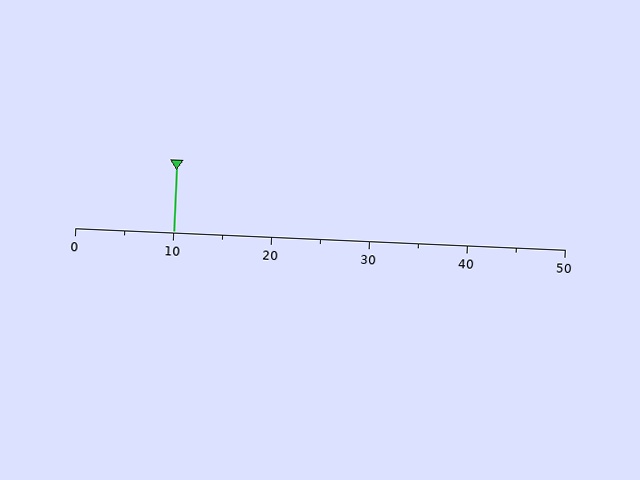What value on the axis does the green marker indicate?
The marker indicates approximately 10.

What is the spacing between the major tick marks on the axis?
The major ticks are spaced 10 apart.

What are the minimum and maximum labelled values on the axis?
The axis runs from 0 to 50.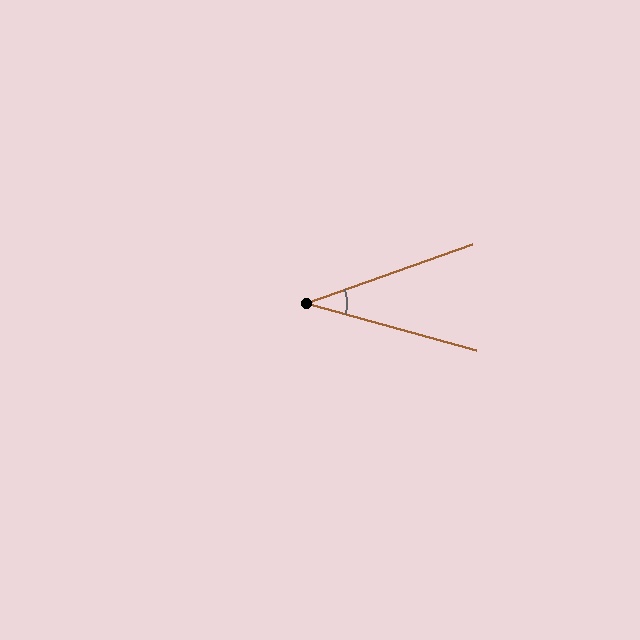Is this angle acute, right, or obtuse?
It is acute.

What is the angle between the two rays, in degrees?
Approximately 35 degrees.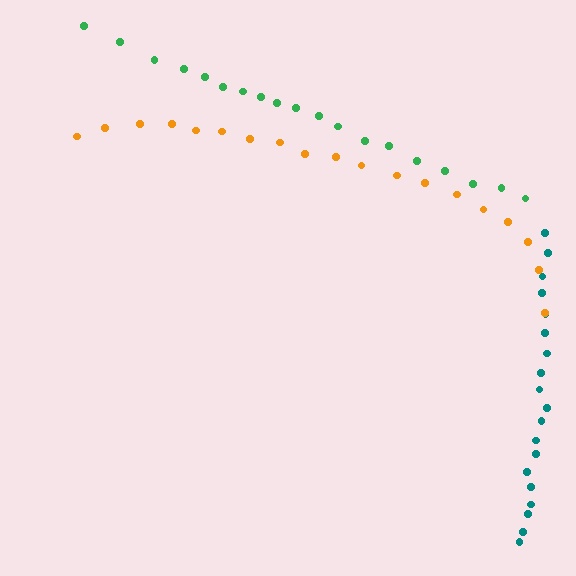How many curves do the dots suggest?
There are 3 distinct paths.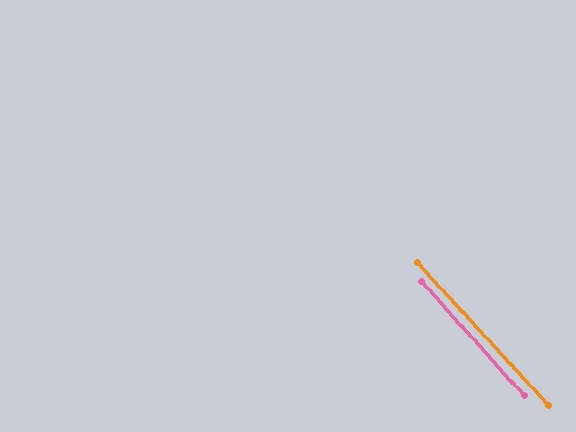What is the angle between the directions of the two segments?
Approximately 1 degree.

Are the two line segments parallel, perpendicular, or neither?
Parallel — their directions differ by only 0.6°.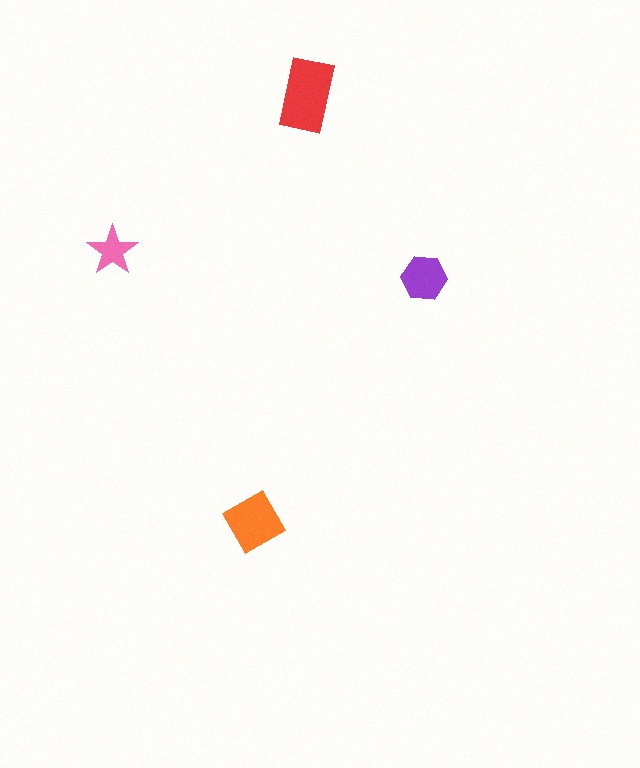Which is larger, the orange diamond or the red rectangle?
The red rectangle.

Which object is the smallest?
The pink star.